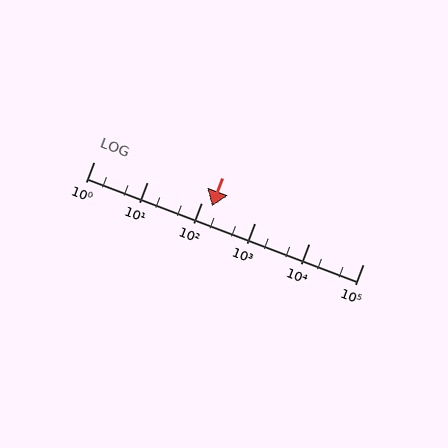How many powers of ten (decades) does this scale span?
The scale spans 5 decades, from 1 to 100000.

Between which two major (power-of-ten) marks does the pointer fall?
The pointer is between 100 and 1000.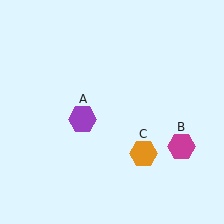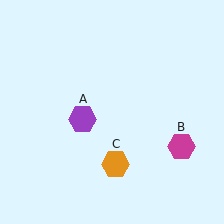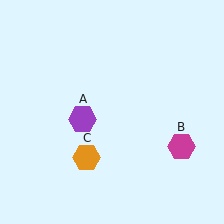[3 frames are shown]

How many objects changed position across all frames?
1 object changed position: orange hexagon (object C).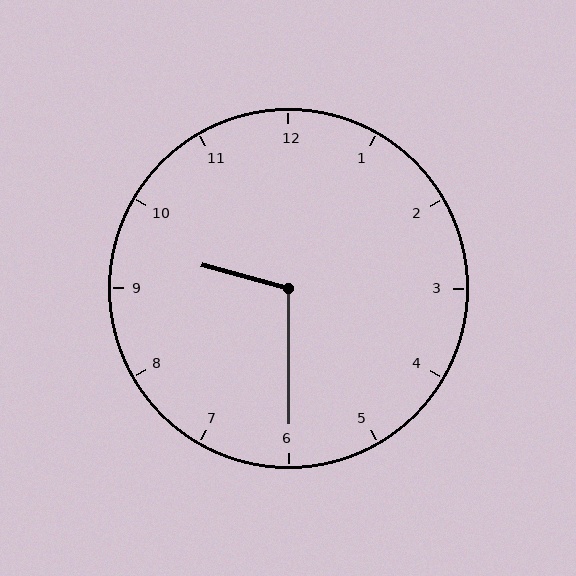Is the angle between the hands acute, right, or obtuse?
It is obtuse.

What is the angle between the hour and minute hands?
Approximately 105 degrees.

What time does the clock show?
9:30.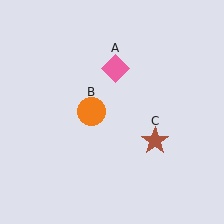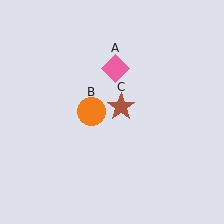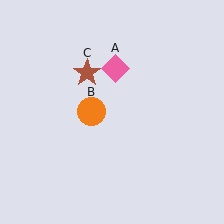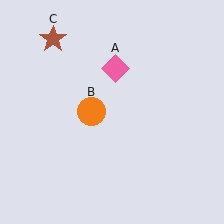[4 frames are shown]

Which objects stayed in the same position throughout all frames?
Pink diamond (object A) and orange circle (object B) remained stationary.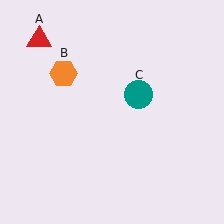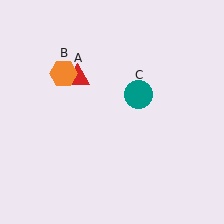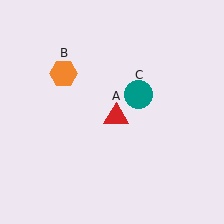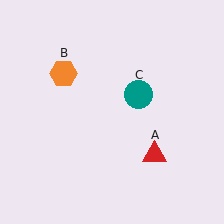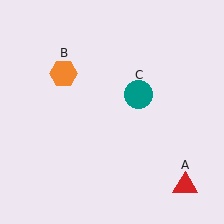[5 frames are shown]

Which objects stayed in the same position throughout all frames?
Orange hexagon (object B) and teal circle (object C) remained stationary.